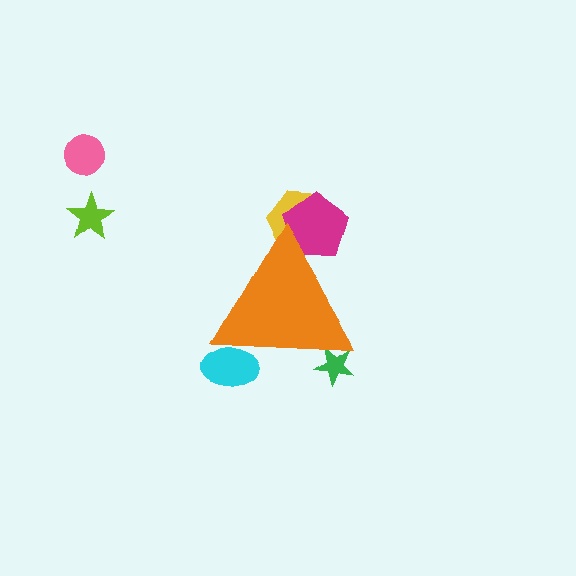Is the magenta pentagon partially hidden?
Yes, the magenta pentagon is partially hidden behind the orange triangle.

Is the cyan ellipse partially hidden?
Yes, the cyan ellipse is partially hidden behind the orange triangle.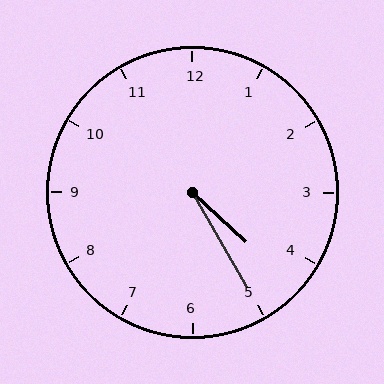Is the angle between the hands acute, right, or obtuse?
It is acute.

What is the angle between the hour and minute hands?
Approximately 18 degrees.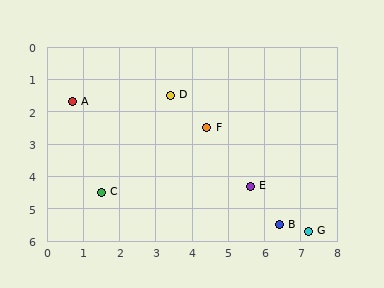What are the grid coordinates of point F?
Point F is at approximately (4.4, 2.5).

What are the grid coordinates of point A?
Point A is at approximately (0.7, 1.7).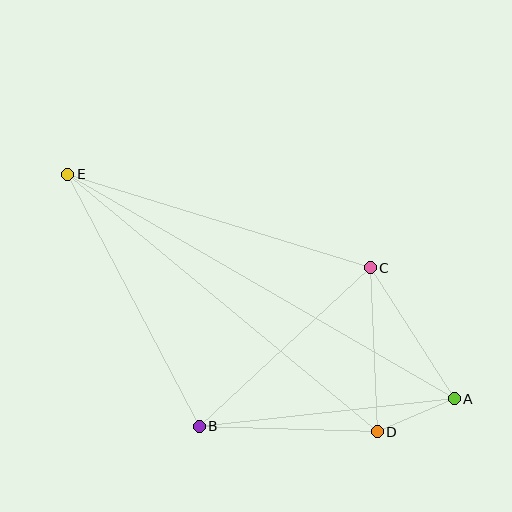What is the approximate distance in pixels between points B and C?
The distance between B and C is approximately 233 pixels.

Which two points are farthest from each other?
Points A and E are farthest from each other.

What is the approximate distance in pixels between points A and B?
The distance between A and B is approximately 256 pixels.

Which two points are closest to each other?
Points A and D are closest to each other.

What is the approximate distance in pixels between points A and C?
The distance between A and C is approximately 156 pixels.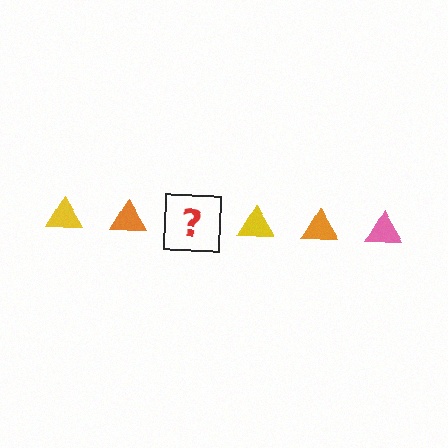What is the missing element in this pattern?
The missing element is a pink triangle.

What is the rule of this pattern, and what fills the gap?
The rule is that the pattern cycles through yellow, orange, pink triangles. The gap should be filled with a pink triangle.